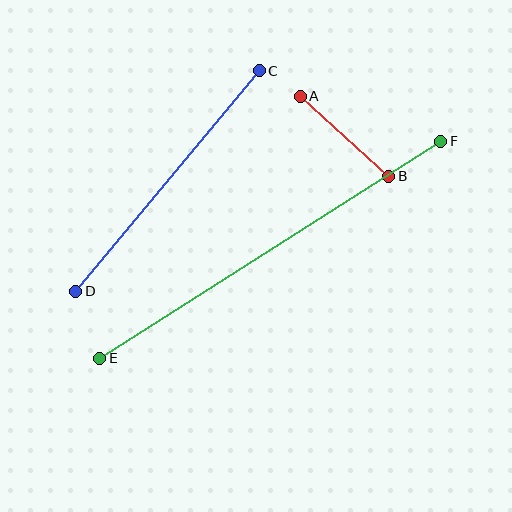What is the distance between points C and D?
The distance is approximately 287 pixels.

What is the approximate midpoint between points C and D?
The midpoint is at approximately (168, 181) pixels.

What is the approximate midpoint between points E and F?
The midpoint is at approximately (270, 250) pixels.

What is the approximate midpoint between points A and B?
The midpoint is at approximately (345, 136) pixels.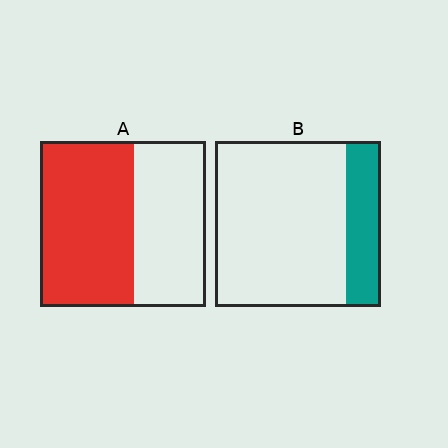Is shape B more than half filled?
No.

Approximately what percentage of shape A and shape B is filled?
A is approximately 55% and B is approximately 20%.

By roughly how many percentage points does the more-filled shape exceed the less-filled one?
By roughly 35 percentage points (A over B).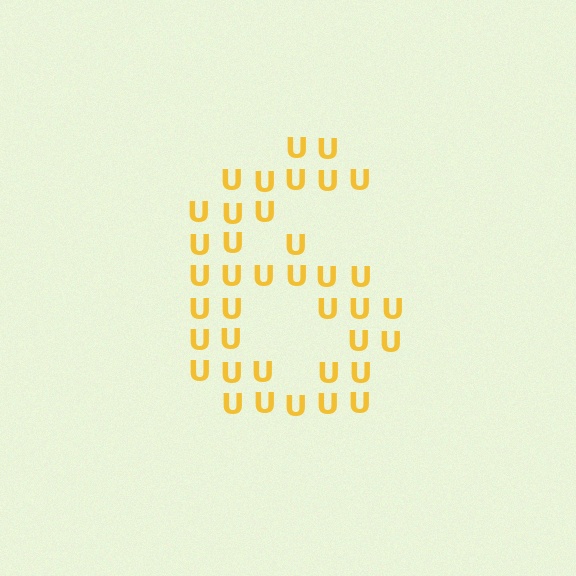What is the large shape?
The large shape is the digit 6.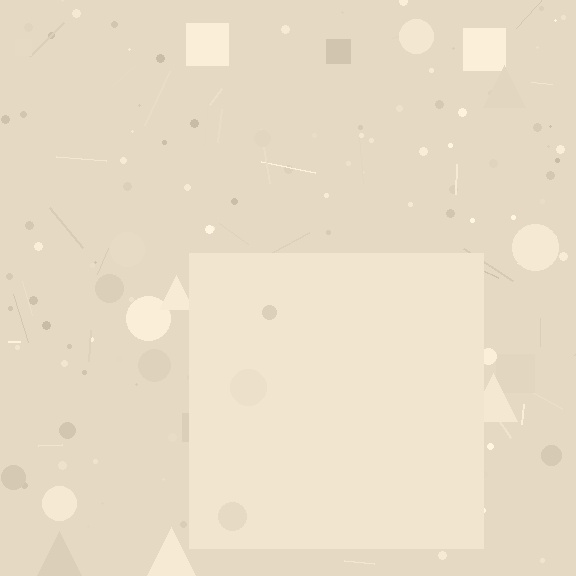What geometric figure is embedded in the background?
A square is embedded in the background.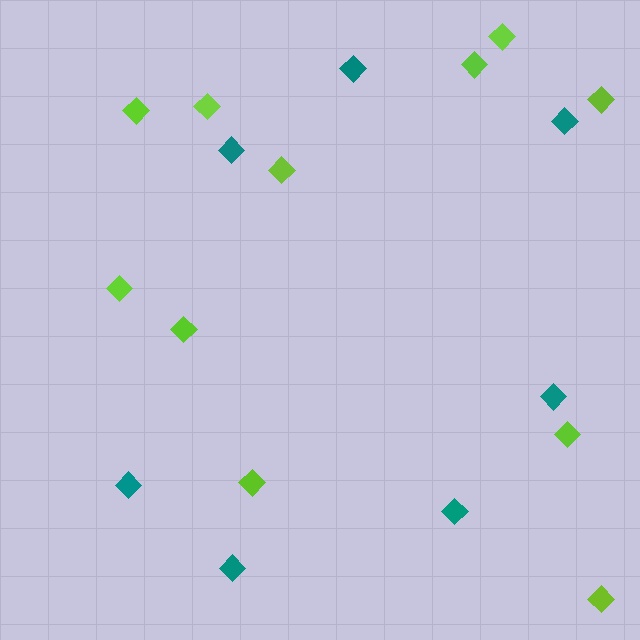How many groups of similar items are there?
There are 2 groups: one group of lime diamonds (11) and one group of teal diamonds (7).